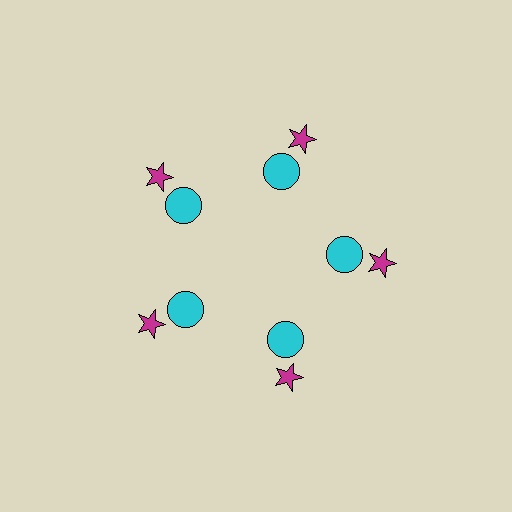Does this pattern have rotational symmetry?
Yes, this pattern has 5-fold rotational symmetry. It looks the same after rotating 72 degrees around the center.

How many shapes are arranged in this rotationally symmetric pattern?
There are 10 shapes, arranged in 5 groups of 2.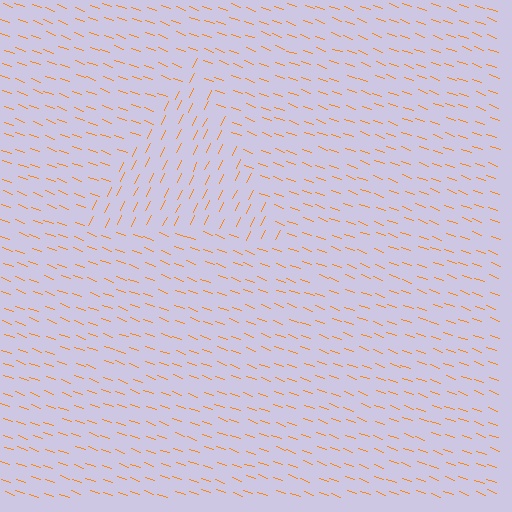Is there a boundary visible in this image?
Yes, there is a texture boundary formed by a change in line orientation.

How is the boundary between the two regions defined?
The boundary is defined purely by a change in line orientation (approximately 84 degrees difference). All lines are the same color and thickness.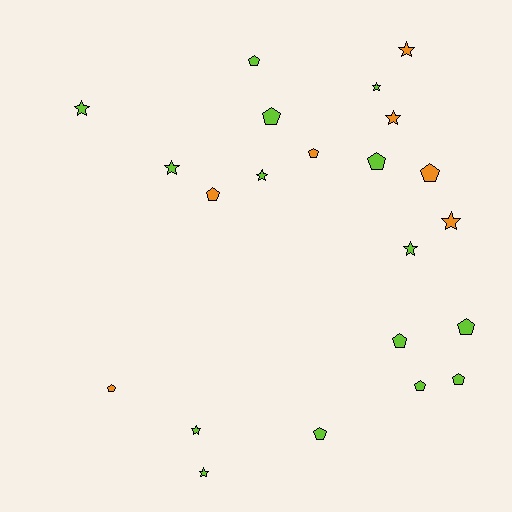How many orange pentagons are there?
There are 4 orange pentagons.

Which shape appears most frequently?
Pentagon, with 12 objects.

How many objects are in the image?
There are 22 objects.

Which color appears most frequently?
Lime, with 15 objects.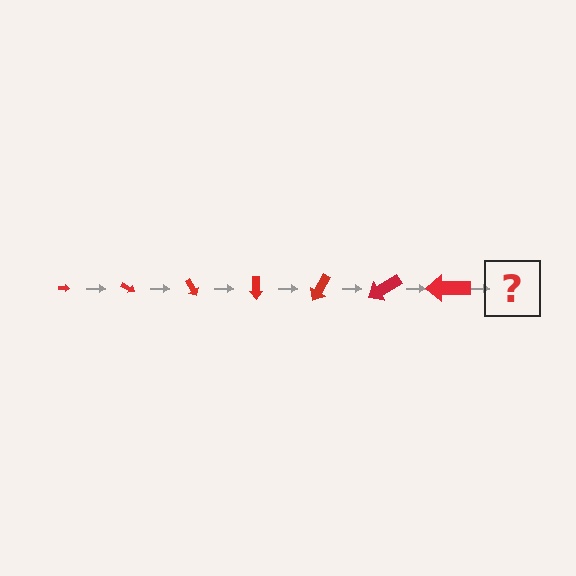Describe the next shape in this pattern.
It should be an arrow, larger than the previous one and rotated 210 degrees from the start.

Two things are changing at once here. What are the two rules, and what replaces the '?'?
The two rules are that the arrow grows larger each step and it rotates 30 degrees each step. The '?' should be an arrow, larger than the previous one and rotated 210 degrees from the start.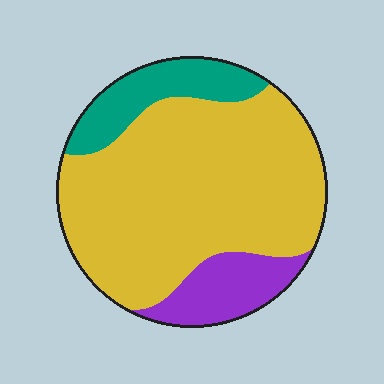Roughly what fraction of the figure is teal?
Teal takes up less than a quarter of the figure.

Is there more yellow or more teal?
Yellow.